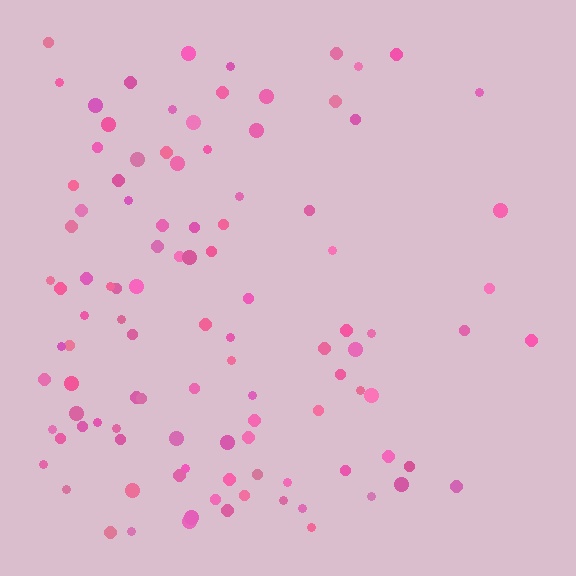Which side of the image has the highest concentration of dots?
The left.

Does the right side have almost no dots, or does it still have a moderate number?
Still a moderate number, just noticeably fewer than the left.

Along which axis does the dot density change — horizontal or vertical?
Horizontal.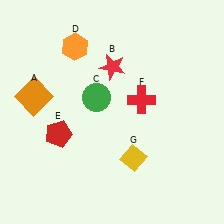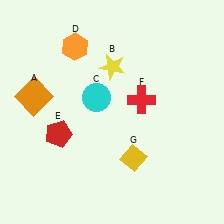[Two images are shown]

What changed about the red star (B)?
In Image 1, B is red. In Image 2, it changed to yellow.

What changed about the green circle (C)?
In Image 1, C is green. In Image 2, it changed to cyan.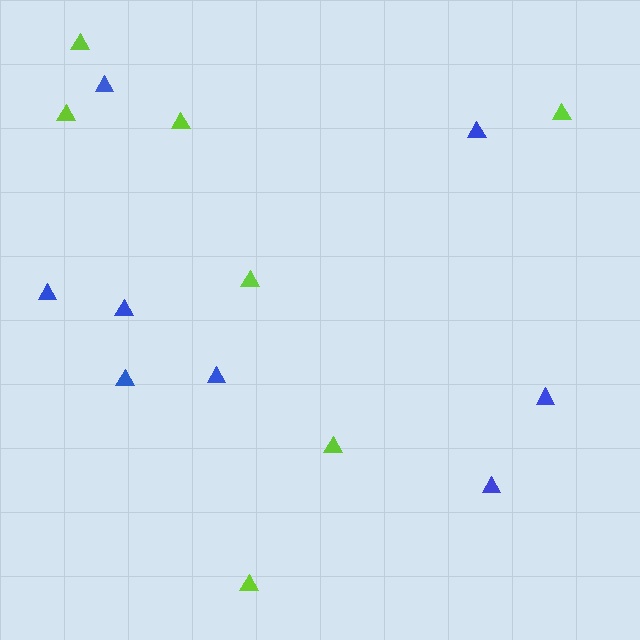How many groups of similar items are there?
There are 2 groups: one group of lime triangles (7) and one group of blue triangles (8).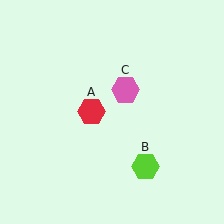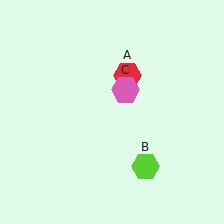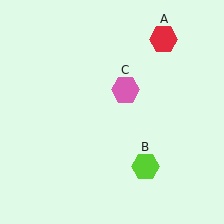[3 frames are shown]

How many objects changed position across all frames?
1 object changed position: red hexagon (object A).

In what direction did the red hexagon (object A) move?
The red hexagon (object A) moved up and to the right.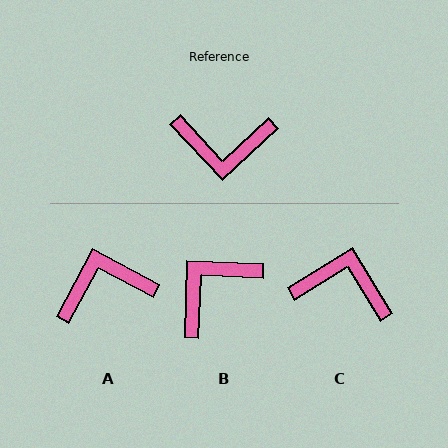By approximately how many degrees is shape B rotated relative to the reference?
Approximately 135 degrees clockwise.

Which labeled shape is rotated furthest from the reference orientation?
C, about 168 degrees away.